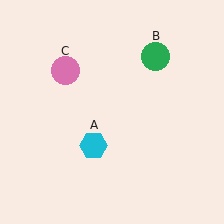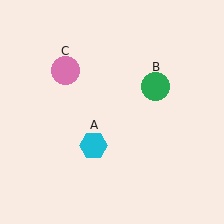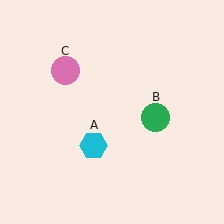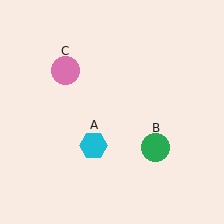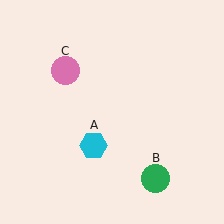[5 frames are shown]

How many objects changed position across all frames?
1 object changed position: green circle (object B).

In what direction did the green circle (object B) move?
The green circle (object B) moved down.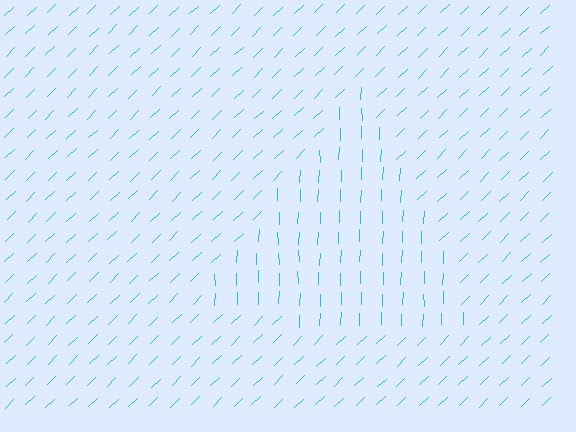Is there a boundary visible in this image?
Yes, there is a texture boundary formed by a change in line orientation.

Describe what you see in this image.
The image is filled with small cyan line segments. A triangle region in the image has lines oriented differently from the surrounding lines, creating a visible texture boundary.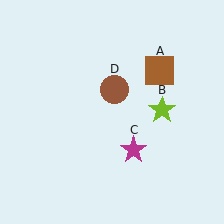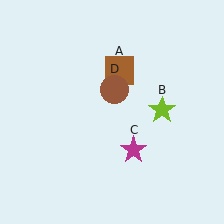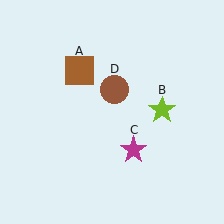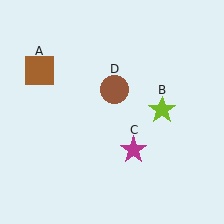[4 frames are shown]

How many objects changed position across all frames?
1 object changed position: brown square (object A).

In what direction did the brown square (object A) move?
The brown square (object A) moved left.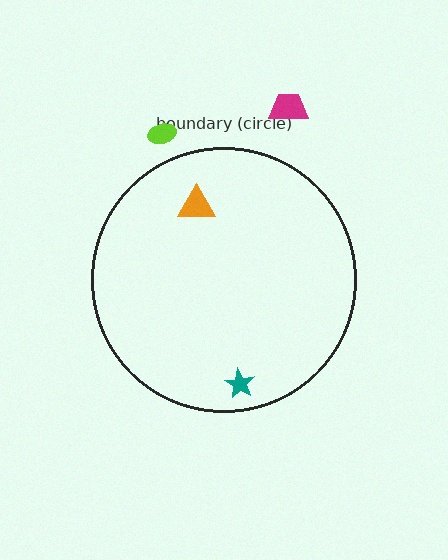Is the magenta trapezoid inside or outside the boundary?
Outside.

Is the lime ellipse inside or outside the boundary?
Outside.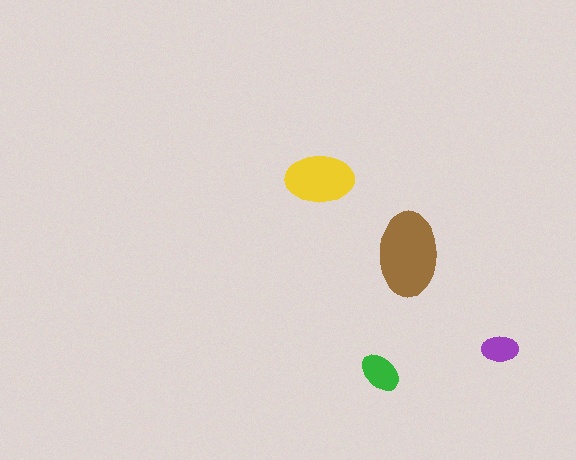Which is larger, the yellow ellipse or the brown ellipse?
The brown one.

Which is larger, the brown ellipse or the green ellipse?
The brown one.